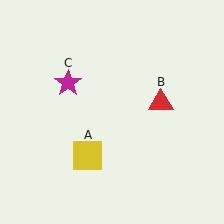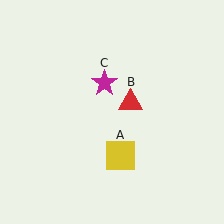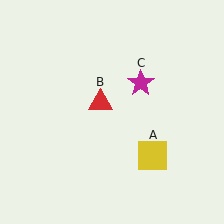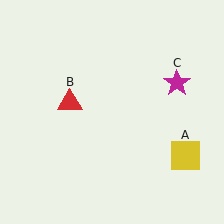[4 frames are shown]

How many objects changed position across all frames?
3 objects changed position: yellow square (object A), red triangle (object B), magenta star (object C).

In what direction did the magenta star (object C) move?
The magenta star (object C) moved right.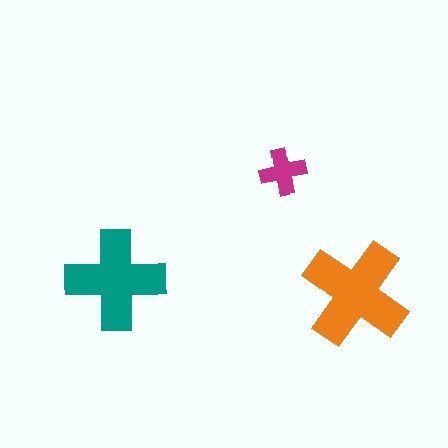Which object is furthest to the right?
The orange cross is rightmost.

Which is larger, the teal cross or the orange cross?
The orange one.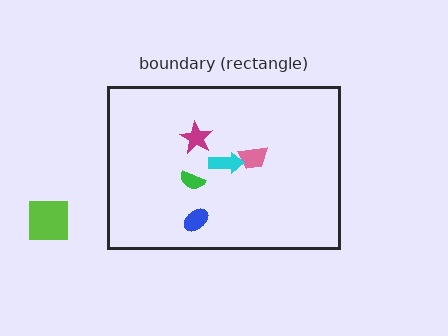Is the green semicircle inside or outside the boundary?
Inside.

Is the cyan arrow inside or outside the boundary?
Inside.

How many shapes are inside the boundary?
5 inside, 1 outside.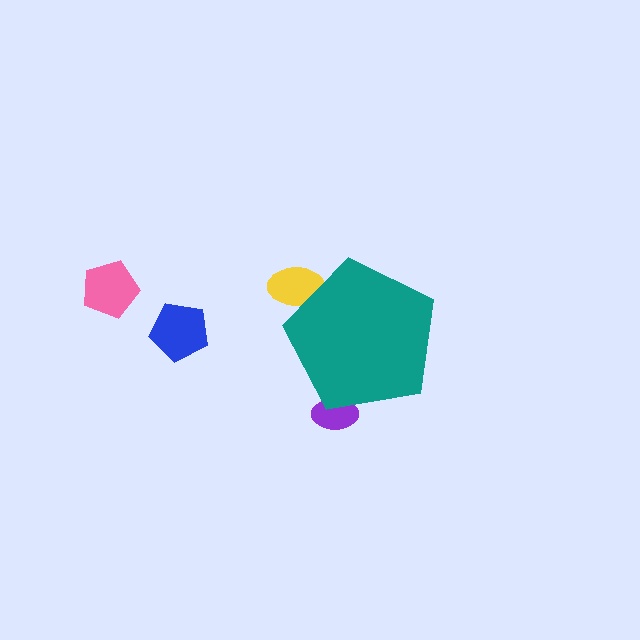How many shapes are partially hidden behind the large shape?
2 shapes are partially hidden.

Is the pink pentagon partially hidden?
No, the pink pentagon is fully visible.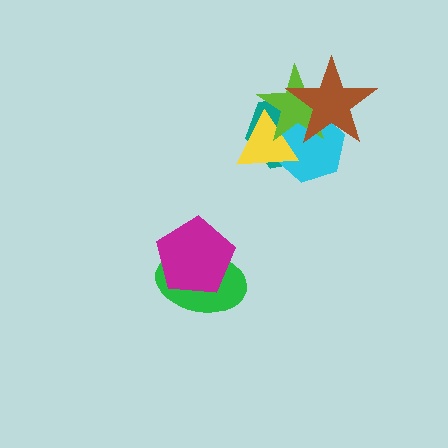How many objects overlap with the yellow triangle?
3 objects overlap with the yellow triangle.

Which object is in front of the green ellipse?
The magenta pentagon is in front of the green ellipse.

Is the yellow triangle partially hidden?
Yes, it is partially covered by another shape.